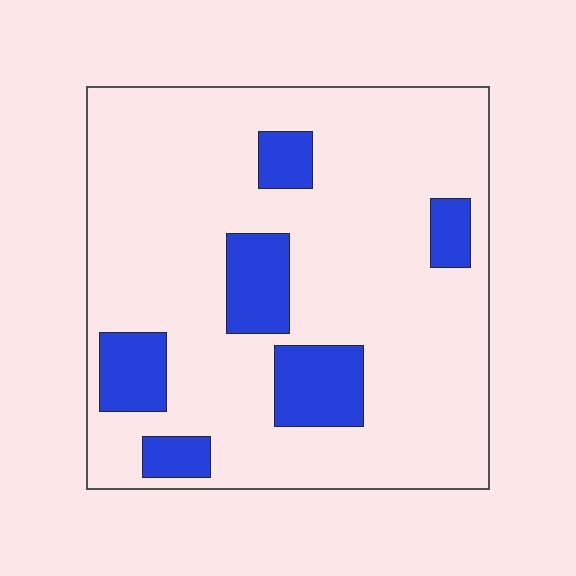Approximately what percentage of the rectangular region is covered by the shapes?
Approximately 15%.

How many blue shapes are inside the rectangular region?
6.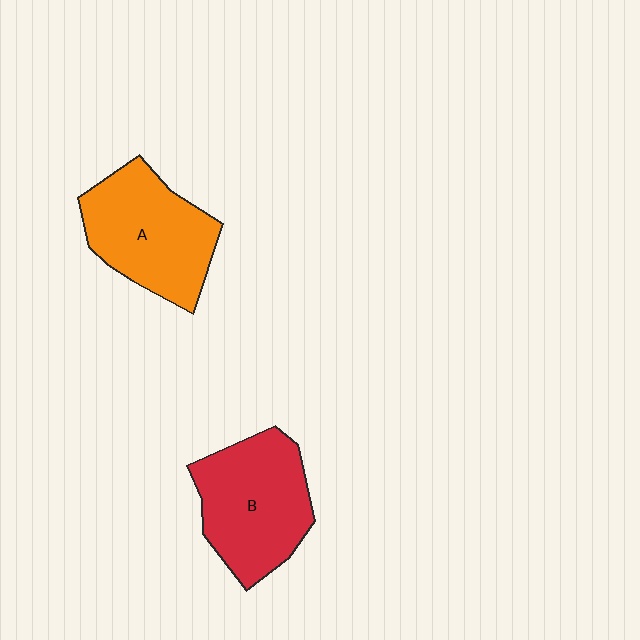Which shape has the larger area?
Shape B (red).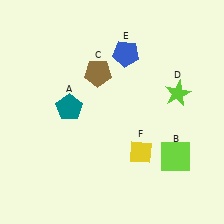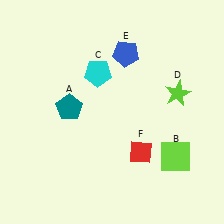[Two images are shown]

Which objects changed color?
C changed from brown to cyan. F changed from yellow to red.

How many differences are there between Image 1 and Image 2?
There are 2 differences between the two images.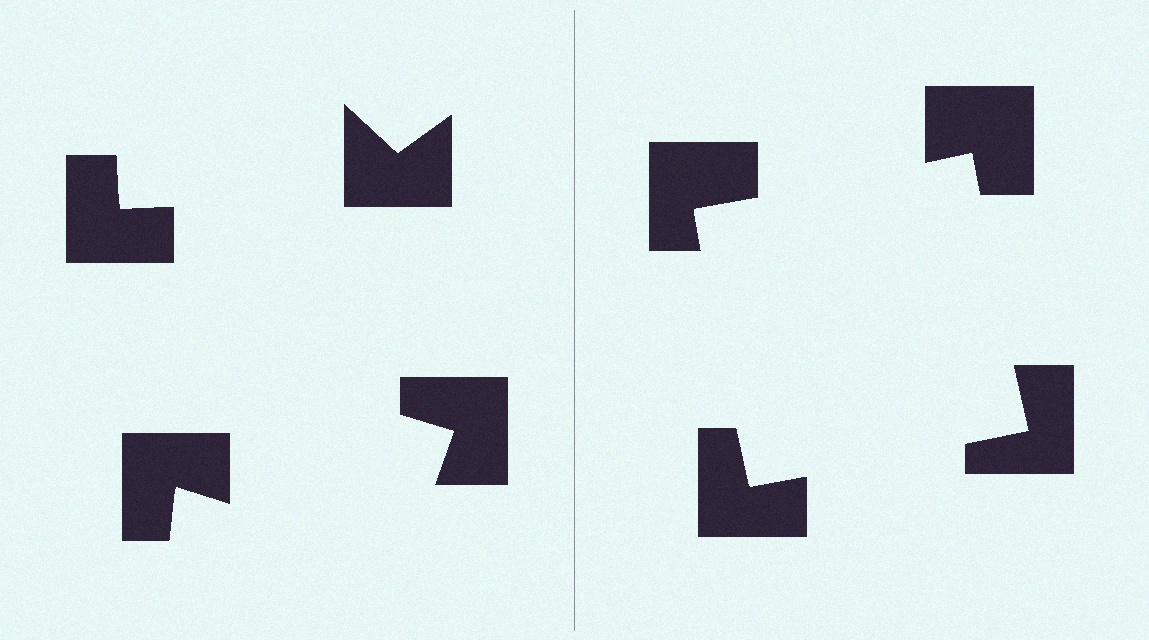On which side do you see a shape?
An illusory square appears on the right side. On the left side the wedge cuts are rotated, so no coherent shape forms.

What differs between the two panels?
The notched squares are positioned identically on both sides; only the wedge orientations differ. On the right they align to a square; on the left they are misaligned.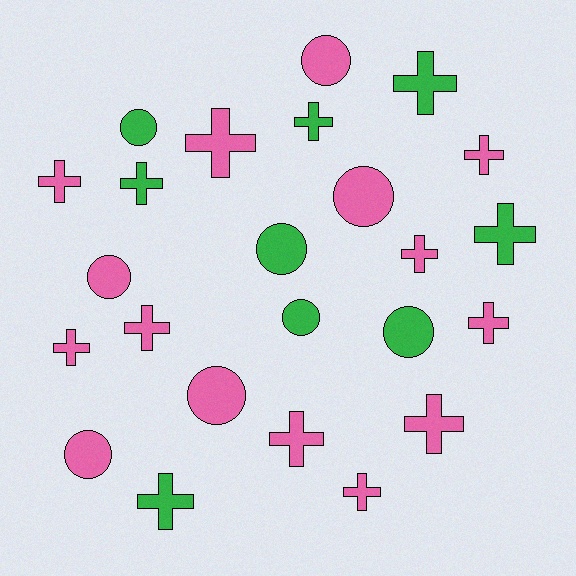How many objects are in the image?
There are 24 objects.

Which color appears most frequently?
Pink, with 15 objects.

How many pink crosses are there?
There are 10 pink crosses.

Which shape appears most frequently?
Cross, with 15 objects.